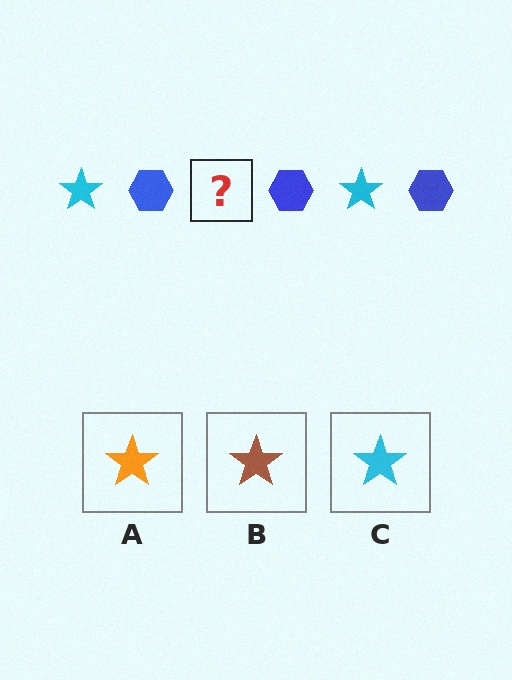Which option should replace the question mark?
Option C.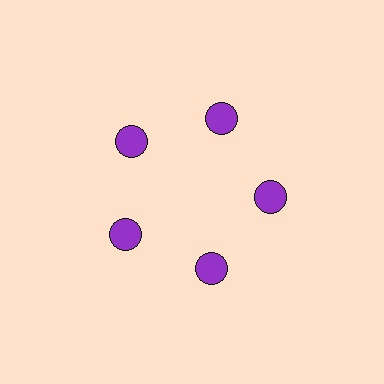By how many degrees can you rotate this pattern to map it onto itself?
The pattern maps onto itself every 72 degrees of rotation.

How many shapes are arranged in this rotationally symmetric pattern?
There are 5 shapes, arranged in 5 groups of 1.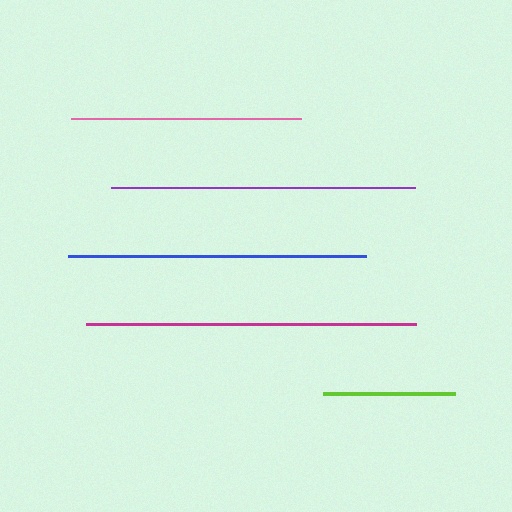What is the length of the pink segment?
The pink segment is approximately 229 pixels long.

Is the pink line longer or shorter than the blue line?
The blue line is longer than the pink line.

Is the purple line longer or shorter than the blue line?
The purple line is longer than the blue line.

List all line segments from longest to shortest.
From longest to shortest: magenta, purple, blue, pink, lime.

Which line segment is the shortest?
The lime line is the shortest at approximately 132 pixels.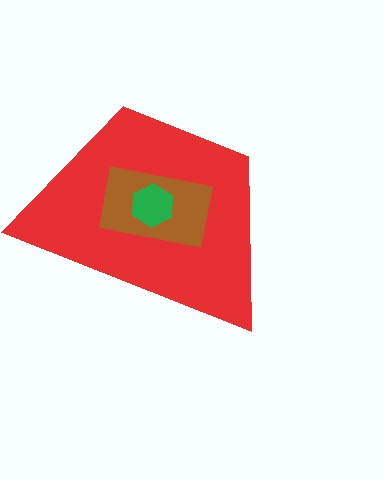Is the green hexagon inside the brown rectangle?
Yes.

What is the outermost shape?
The red trapezoid.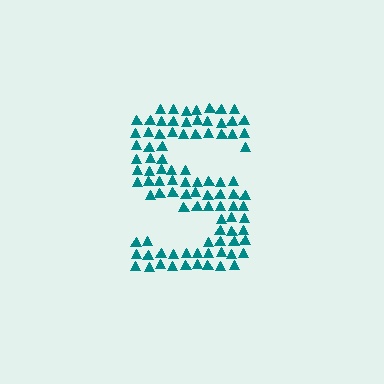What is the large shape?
The large shape is the letter S.